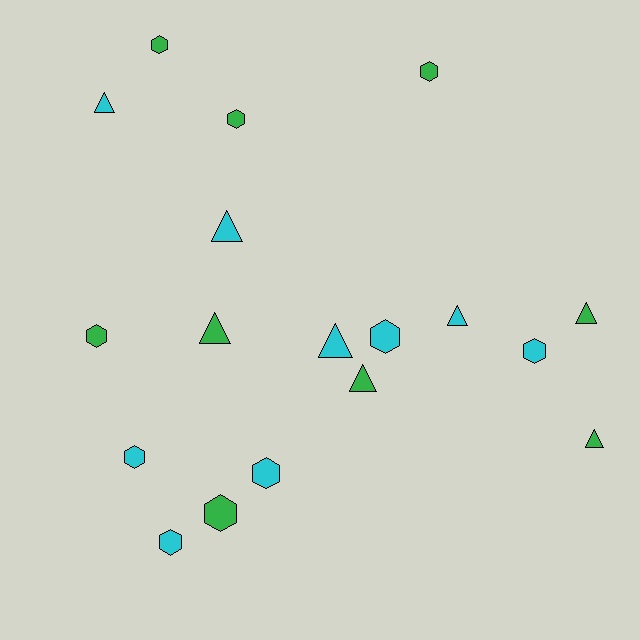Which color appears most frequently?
Green, with 9 objects.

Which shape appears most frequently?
Hexagon, with 10 objects.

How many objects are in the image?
There are 18 objects.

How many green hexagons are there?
There are 5 green hexagons.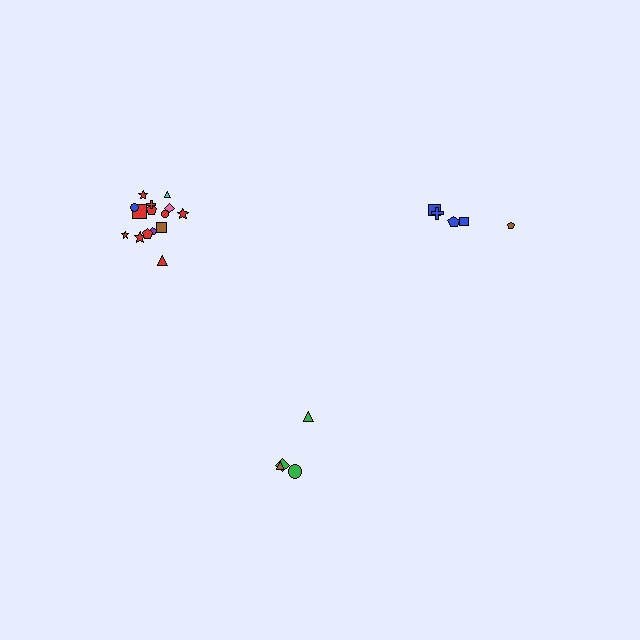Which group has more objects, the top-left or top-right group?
The top-left group.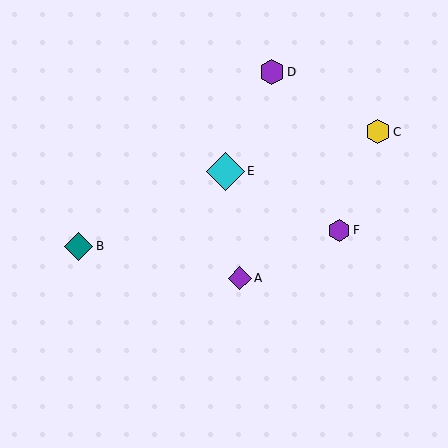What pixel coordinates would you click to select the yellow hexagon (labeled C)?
Click at (378, 132) to select the yellow hexagon C.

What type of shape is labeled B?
Shape B is a teal diamond.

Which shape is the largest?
The cyan diamond (labeled E) is the largest.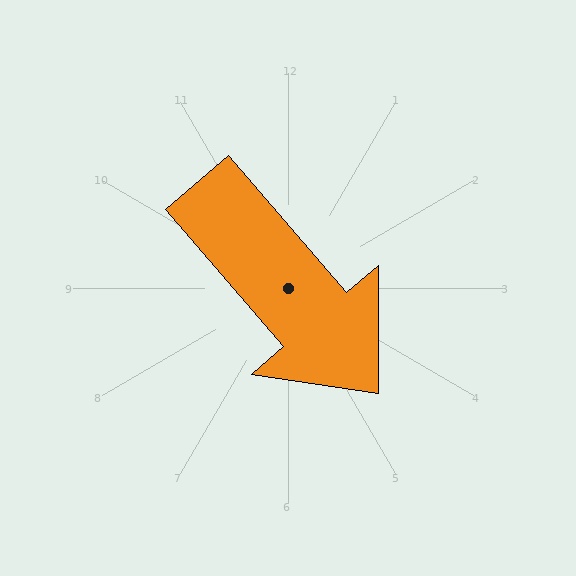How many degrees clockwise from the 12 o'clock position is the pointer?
Approximately 139 degrees.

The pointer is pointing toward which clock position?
Roughly 5 o'clock.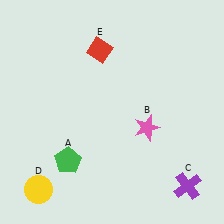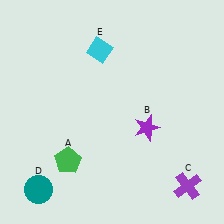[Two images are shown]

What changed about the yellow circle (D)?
In Image 1, D is yellow. In Image 2, it changed to teal.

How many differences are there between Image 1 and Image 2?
There are 3 differences between the two images.